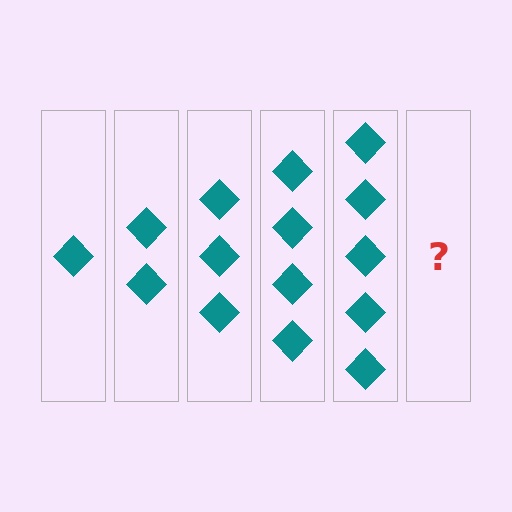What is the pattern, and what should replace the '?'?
The pattern is that each step adds one more diamond. The '?' should be 6 diamonds.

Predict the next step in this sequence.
The next step is 6 diamonds.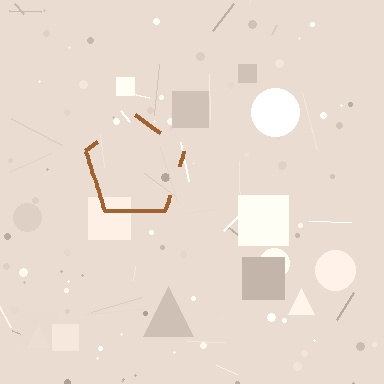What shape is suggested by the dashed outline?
The dashed outline suggests a pentagon.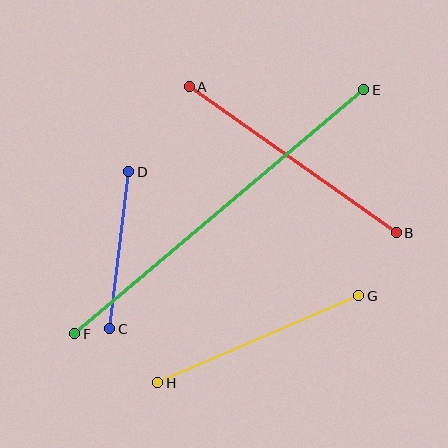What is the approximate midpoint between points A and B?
The midpoint is at approximately (293, 160) pixels.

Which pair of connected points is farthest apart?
Points E and F are farthest apart.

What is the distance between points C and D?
The distance is approximately 158 pixels.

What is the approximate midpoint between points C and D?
The midpoint is at approximately (119, 250) pixels.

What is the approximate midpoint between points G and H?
The midpoint is at approximately (258, 339) pixels.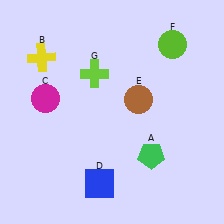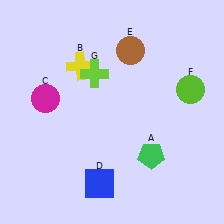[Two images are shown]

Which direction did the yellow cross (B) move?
The yellow cross (B) moved right.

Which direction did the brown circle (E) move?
The brown circle (E) moved up.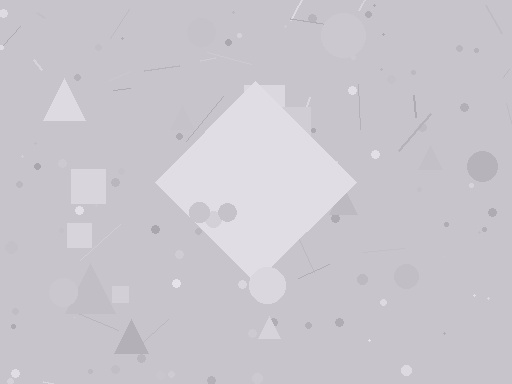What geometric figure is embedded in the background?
A diamond is embedded in the background.